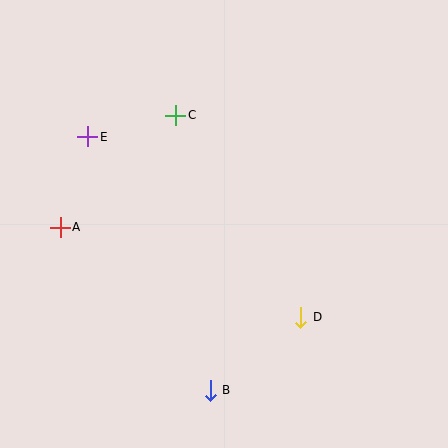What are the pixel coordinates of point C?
Point C is at (176, 115).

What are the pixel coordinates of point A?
Point A is at (60, 227).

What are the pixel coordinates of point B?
Point B is at (210, 390).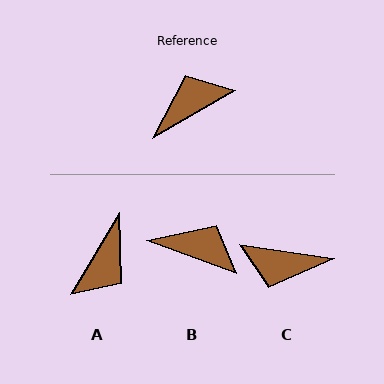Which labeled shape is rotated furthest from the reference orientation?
A, about 150 degrees away.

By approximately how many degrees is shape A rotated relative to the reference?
Approximately 150 degrees clockwise.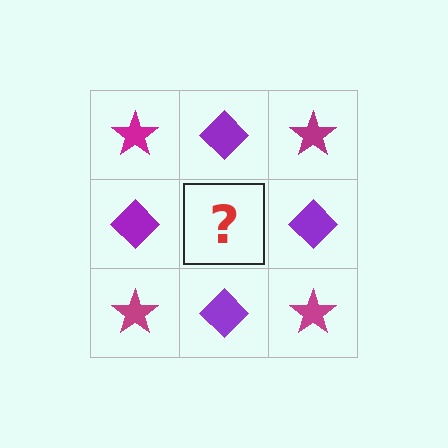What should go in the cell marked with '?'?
The missing cell should contain a magenta star.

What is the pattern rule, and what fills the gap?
The rule is that it alternates magenta star and purple diamond in a checkerboard pattern. The gap should be filled with a magenta star.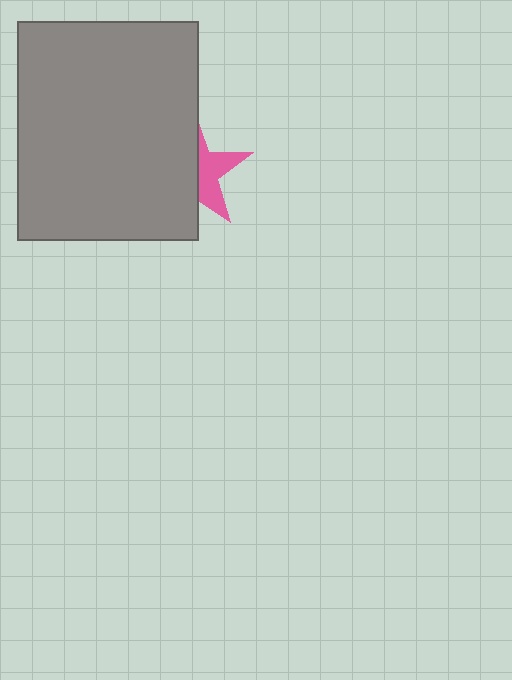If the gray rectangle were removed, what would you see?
You would see the complete pink star.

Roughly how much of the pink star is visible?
A small part of it is visible (roughly 40%).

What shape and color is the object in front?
The object in front is a gray rectangle.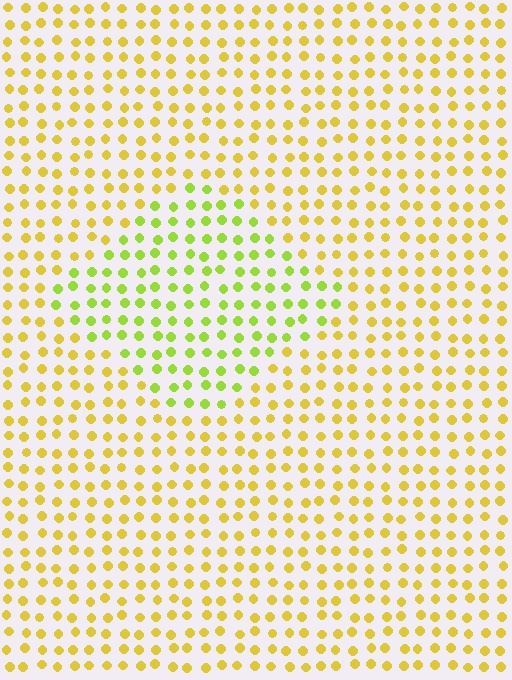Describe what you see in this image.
The image is filled with small yellow elements in a uniform arrangement. A diamond-shaped region is visible where the elements are tinted to a slightly different hue, forming a subtle color boundary.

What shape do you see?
I see a diamond.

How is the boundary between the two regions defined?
The boundary is defined purely by a slight shift in hue (about 33 degrees). Spacing, size, and orientation are identical on both sides.